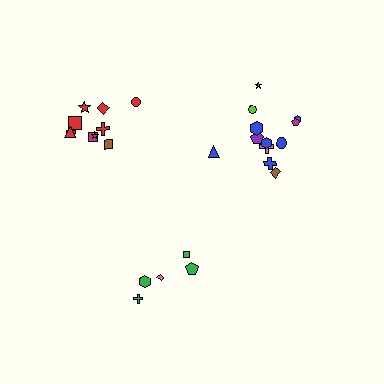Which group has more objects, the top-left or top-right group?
The top-right group.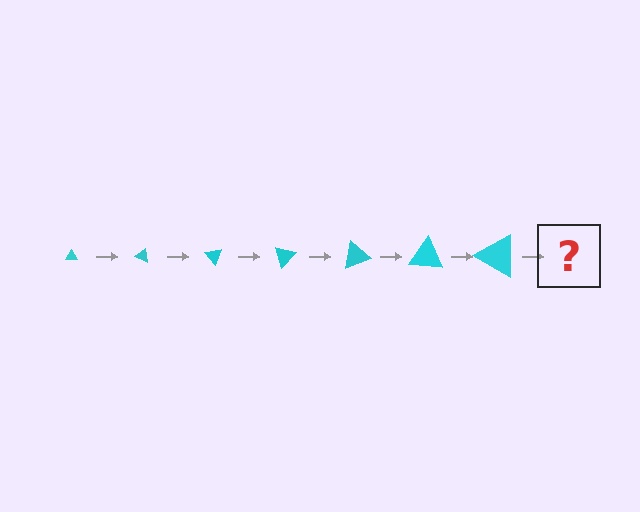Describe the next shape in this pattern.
It should be a triangle, larger than the previous one and rotated 175 degrees from the start.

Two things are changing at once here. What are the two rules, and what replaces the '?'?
The two rules are that the triangle grows larger each step and it rotates 25 degrees each step. The '?' should be a triangle, larger than the previous one and rotated 175 degrees from the start.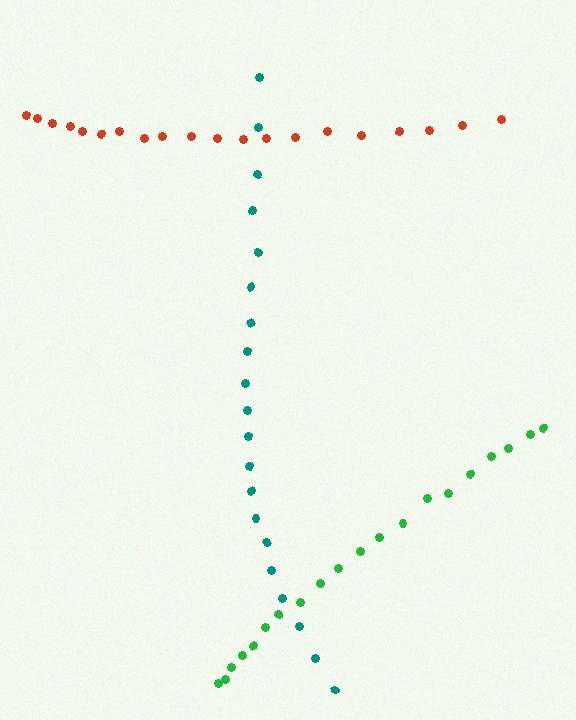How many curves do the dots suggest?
There are 3 distinct paths.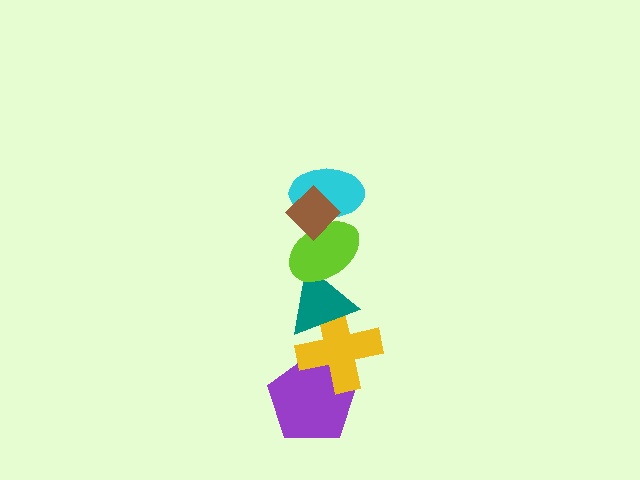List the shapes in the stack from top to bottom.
From top to bottom: the brown diamond, the cyan ellipse, the lime ellipse, the teal triangle, the yellow cross, the purple pentagon.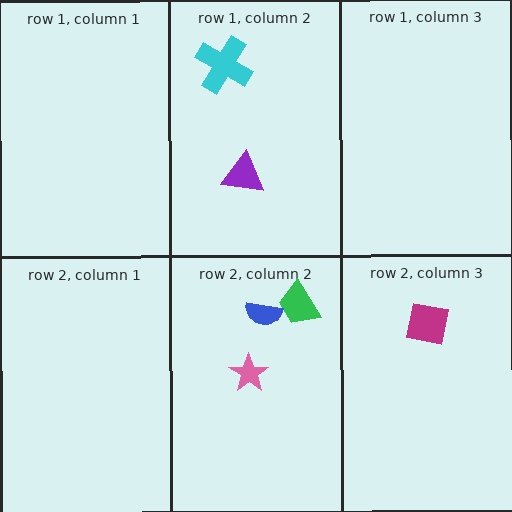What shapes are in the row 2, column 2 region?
The green trapezoid, the pink star, the blue semicircle.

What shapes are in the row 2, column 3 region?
The magenta square.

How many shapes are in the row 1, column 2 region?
2.